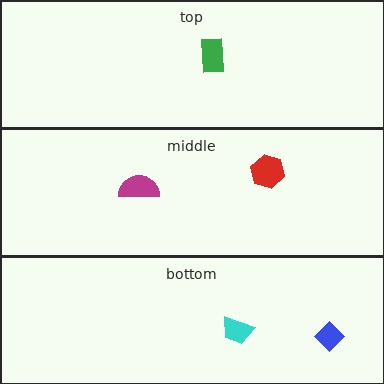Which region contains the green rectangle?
The top region.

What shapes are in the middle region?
The red hexagon, the magenta semicircle.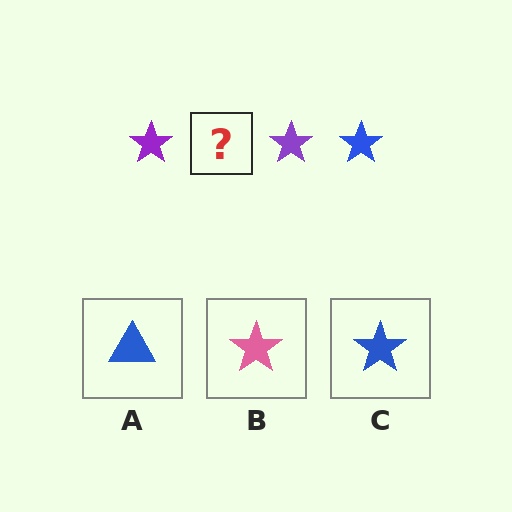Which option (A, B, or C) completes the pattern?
C.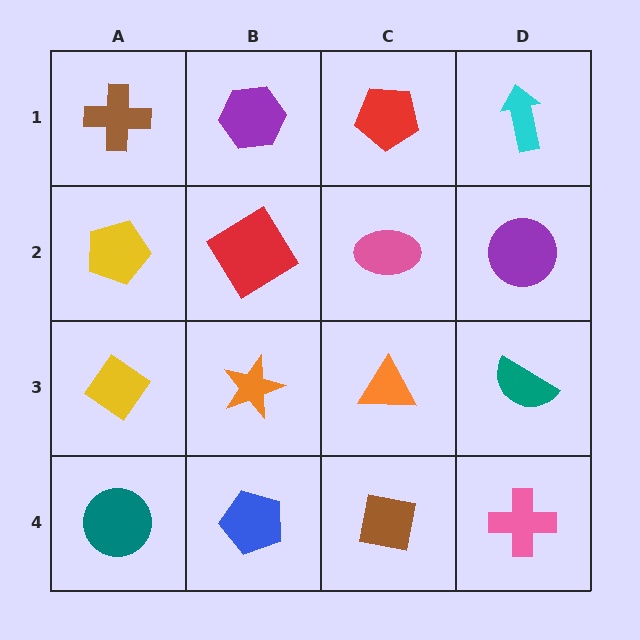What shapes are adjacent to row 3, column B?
A red diamond (row 2, column B), a blue pentagon (row 4, column B), a yellow diamond (row 3, column A), an orange triangle (row 3, column C).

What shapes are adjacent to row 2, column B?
A purple hexagon (row 1, column B), an orange star (row 3, column B), a yellow pentagon (row 2, column A), a pink ellipse (row 2, column C).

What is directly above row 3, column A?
A yellow pentagon.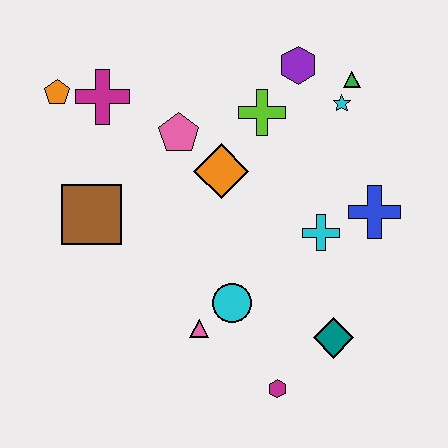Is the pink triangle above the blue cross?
No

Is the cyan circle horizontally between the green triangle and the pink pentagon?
Yes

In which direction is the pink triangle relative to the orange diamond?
The pink triangle is below the orange diamond.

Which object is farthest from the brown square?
The green triangle is farthest from the brown square.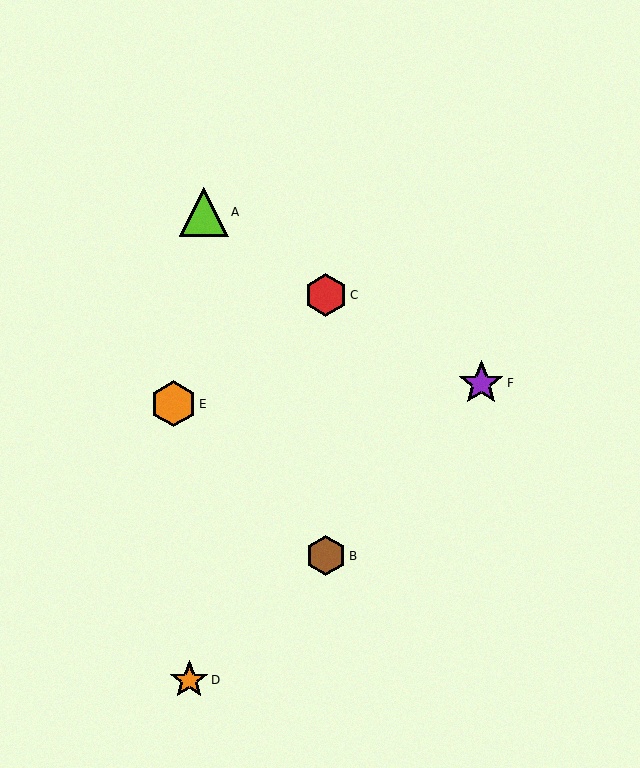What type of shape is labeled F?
Shape F is a purple star.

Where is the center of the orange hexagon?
The center of the orange hexagon is at (173, 404).